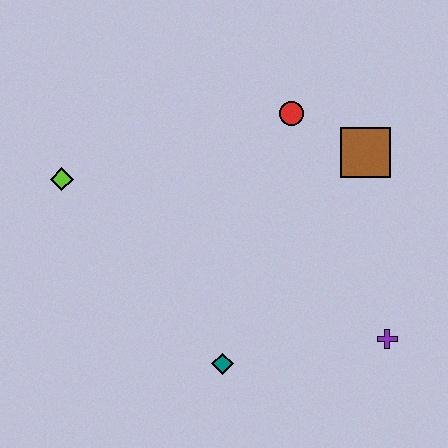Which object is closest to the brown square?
The red circle is closest to the brown square.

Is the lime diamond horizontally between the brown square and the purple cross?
No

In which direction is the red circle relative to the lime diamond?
The red circle is to the right of the lime diamond.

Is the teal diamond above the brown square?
No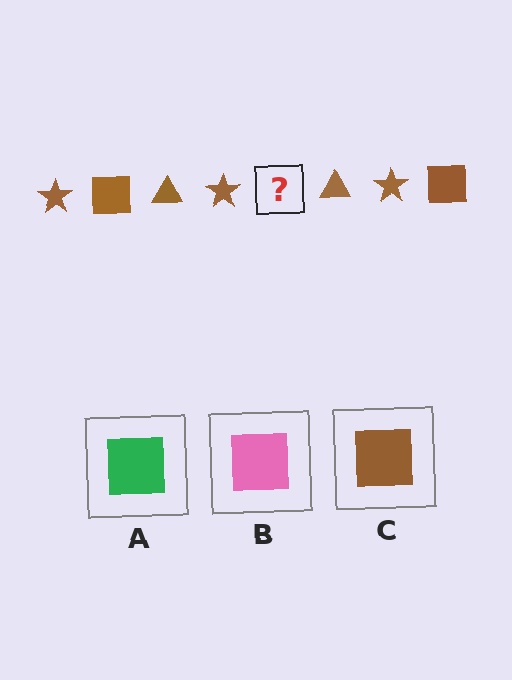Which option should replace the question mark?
Option C.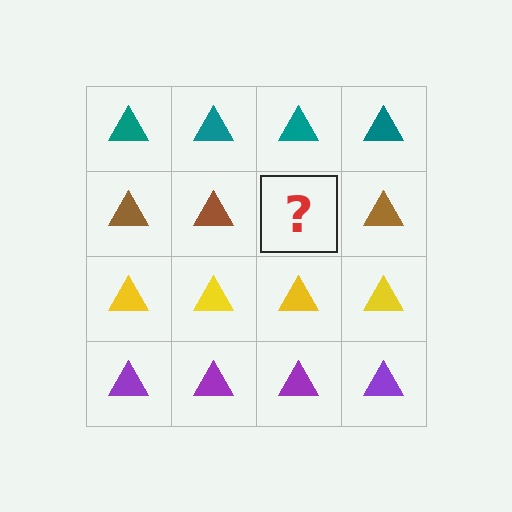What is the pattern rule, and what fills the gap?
The rule is that each row has a consistent color. The gap should be filled with a brown triangle.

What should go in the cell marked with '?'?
The missing cell should contain a brown triangle.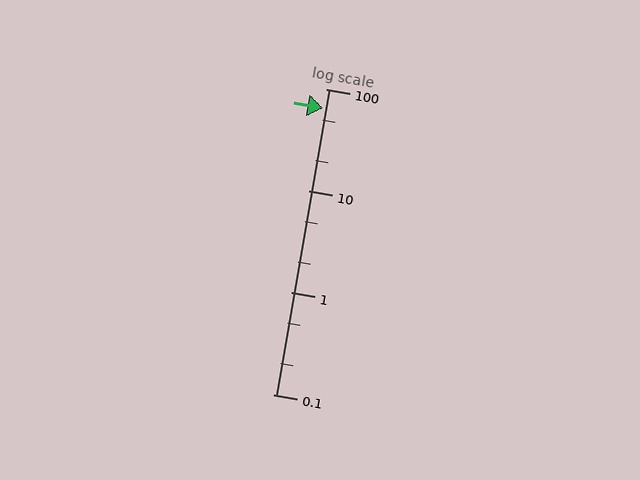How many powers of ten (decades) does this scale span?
The scale spans 3 decades, from 0.1 to 100.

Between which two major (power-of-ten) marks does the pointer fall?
The pointer is between 10 and 100.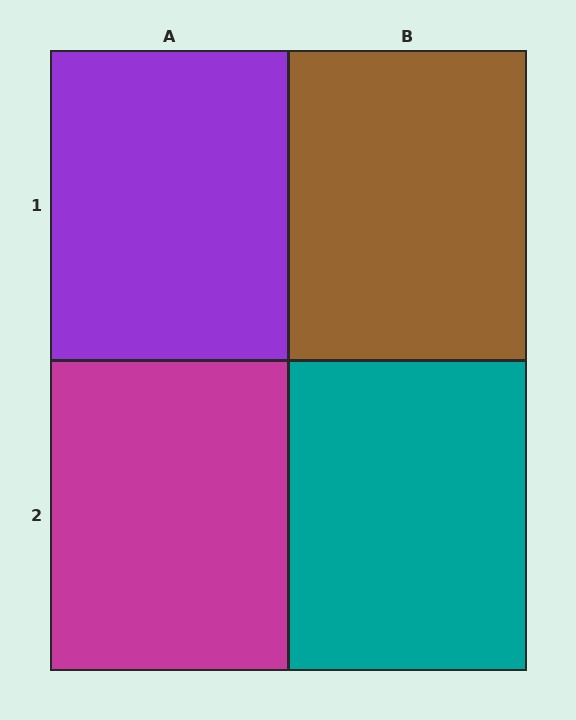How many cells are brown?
1 cell is brown.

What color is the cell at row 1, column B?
Brown.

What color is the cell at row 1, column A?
Purple.